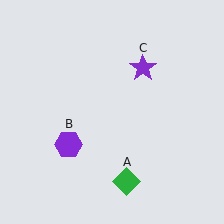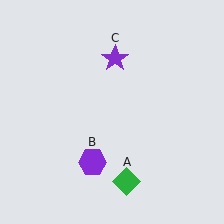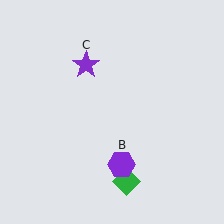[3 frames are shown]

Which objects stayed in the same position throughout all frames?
Green diamond (object A) remained stationary.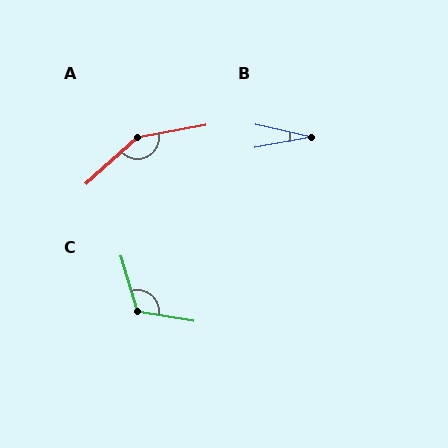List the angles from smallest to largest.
B (24°), C (116°), A (148°).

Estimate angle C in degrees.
Approximately 116 degrees.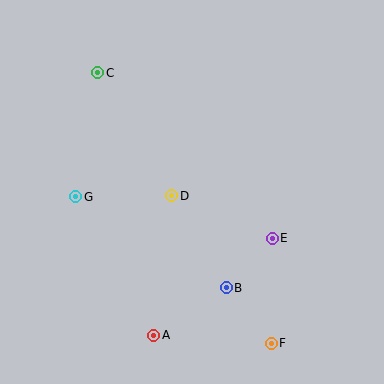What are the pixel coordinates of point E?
Point E is at (272, 238).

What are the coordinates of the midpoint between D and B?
The midpoint between D and B is at (199, 242).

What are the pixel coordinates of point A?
Point A is at (154, 335).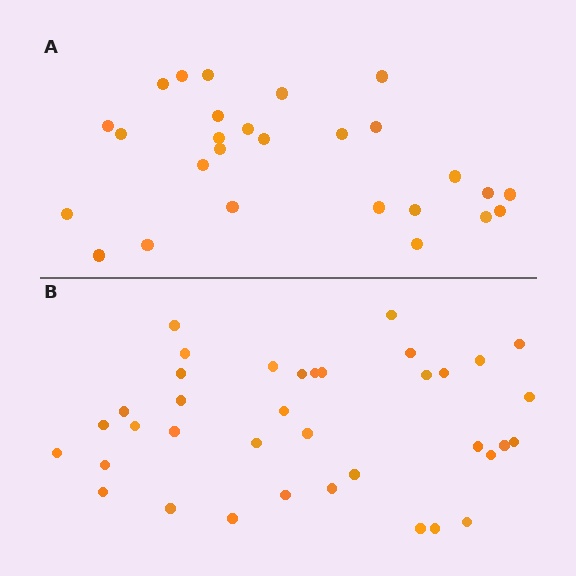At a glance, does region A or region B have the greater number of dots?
Region B (the bottom region) has more dots.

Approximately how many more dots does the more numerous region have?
Region B has roughly 10 or so more dots than region A.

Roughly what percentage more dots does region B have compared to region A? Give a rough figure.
About 35% more.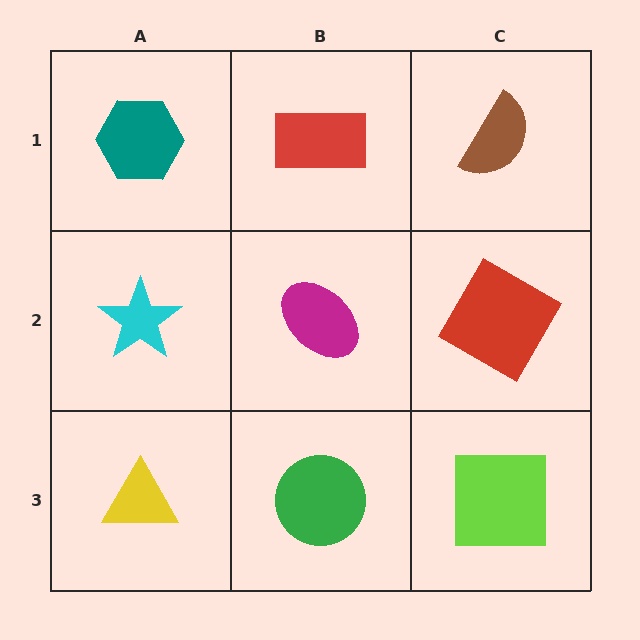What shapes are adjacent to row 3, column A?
A cyan star (row 2, column A), a green circle (row 3, column B).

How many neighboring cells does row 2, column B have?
4.